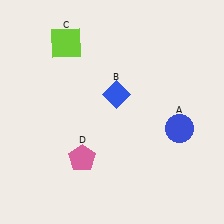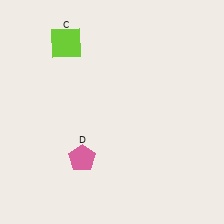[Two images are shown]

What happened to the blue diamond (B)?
The blue diamond (B) was removed in Image 2. It was in the top-right area of Image 1.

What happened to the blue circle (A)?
The blue circle (A) was removed in Image 2. It was in the bottom-right area of Image 1.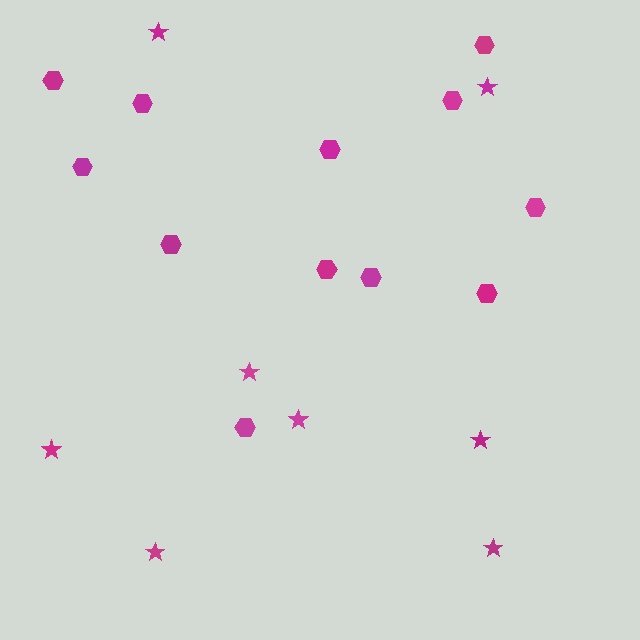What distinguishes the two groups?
There are 2 groups: one group of stars (8) and one group of hexagons (12).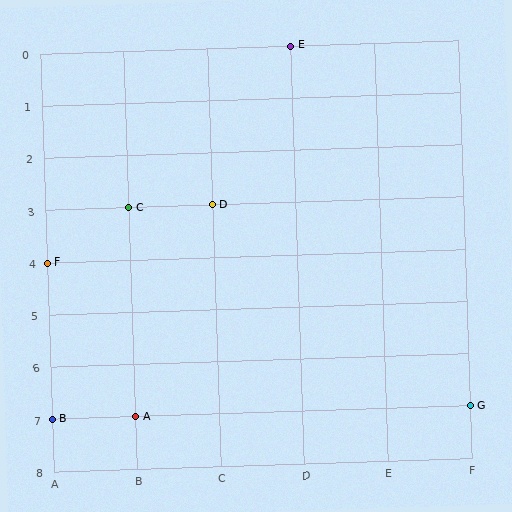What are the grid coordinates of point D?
Point D is at grid coordinates (C, 3).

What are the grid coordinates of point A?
Point A is at grid coordinates (B, 7).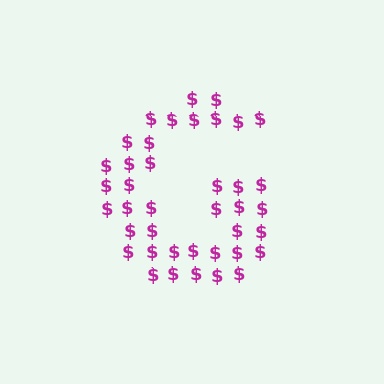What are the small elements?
The small elements are dollar signs.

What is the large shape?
The large shape is the letter G.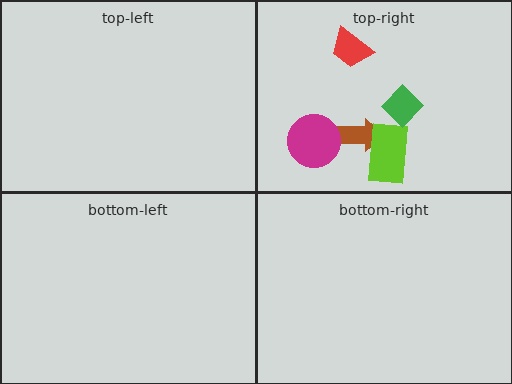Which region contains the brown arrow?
The top-right region.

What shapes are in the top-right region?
The brown arrow, the lime rectangle, the red trapezoid, the magenta circle, the green diamond.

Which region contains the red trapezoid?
The top-right region.